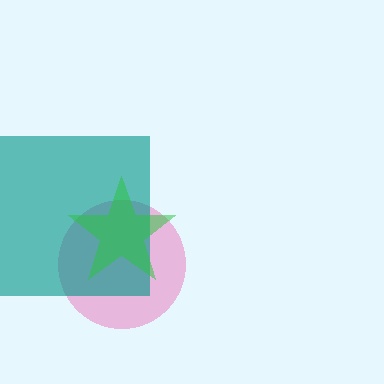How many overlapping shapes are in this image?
There are 3 overlapping shapes in the image.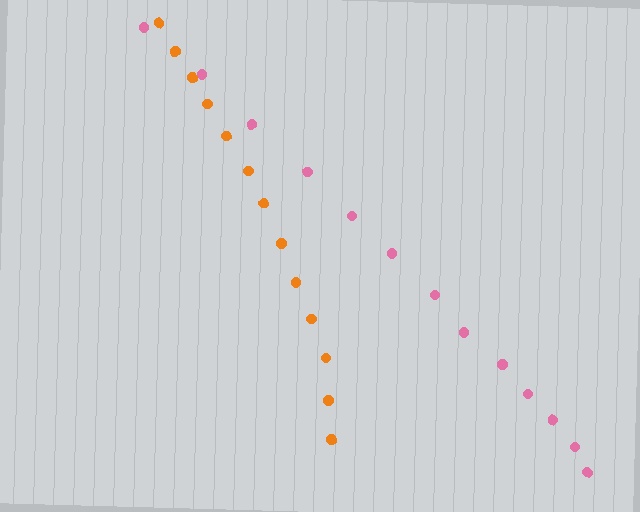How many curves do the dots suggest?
There are 2 distinct paths.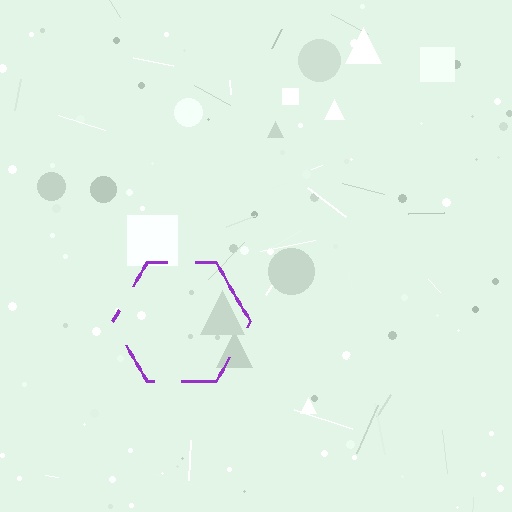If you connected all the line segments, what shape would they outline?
They would outline a hexagon.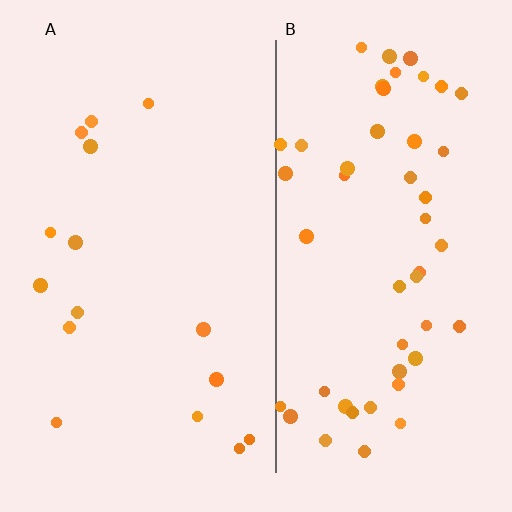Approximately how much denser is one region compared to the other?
Approximately 3.2× — region B over region A.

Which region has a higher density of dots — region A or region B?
B (the right).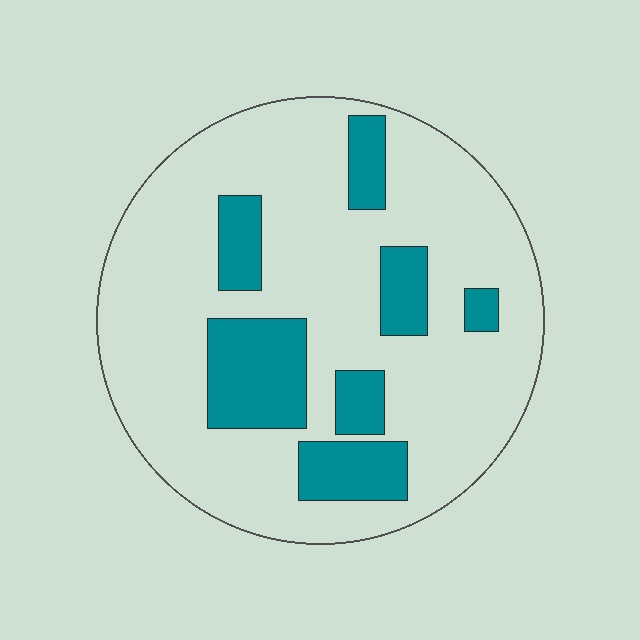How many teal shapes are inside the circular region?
7.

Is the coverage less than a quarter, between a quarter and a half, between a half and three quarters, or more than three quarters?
Less than a quarter.